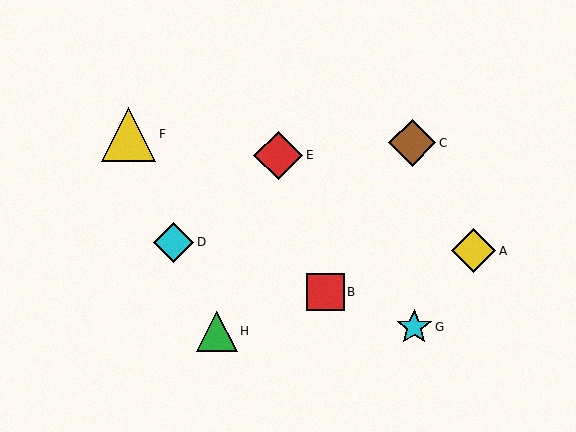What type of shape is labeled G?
Shape G is a cyan star.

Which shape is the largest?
The yellow triangle (labeled F) is the largest.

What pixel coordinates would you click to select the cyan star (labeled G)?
Click at (414, 327) to select the cyan star G.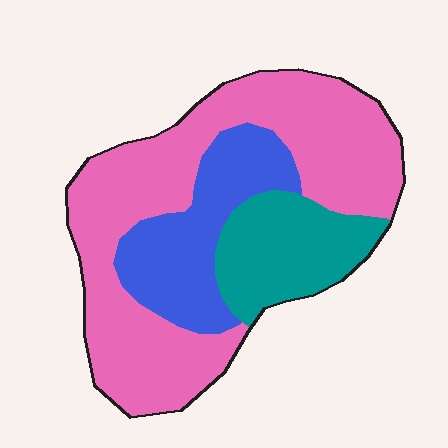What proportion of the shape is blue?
Blue covers around 25% of the shape.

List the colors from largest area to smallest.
From largest to smallest: pink, blue, teal.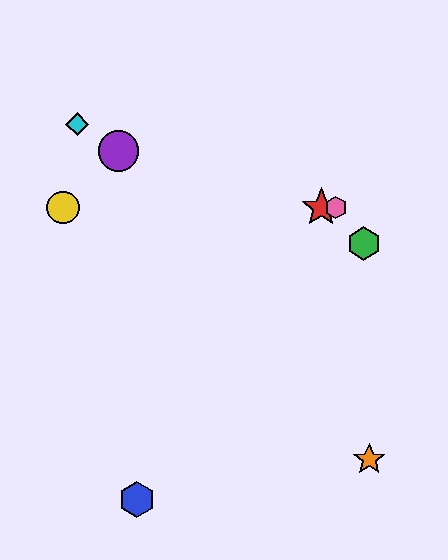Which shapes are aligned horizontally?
The red star, the yellow circle, the pink hexagon are aligned horizontally.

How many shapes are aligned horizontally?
3 shapes (the red star, the yellow circle, the pink hexagon) are aligned horizontally.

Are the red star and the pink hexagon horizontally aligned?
Yes, both are at y≈208.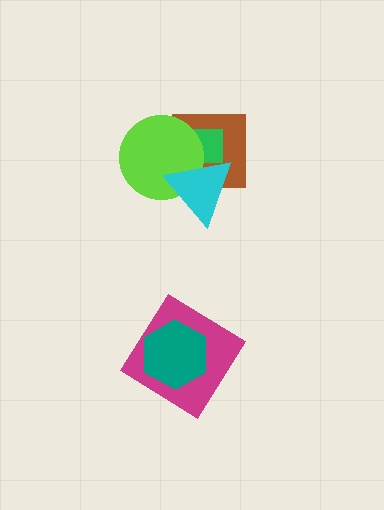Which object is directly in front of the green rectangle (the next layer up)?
The lime circle is directly in front of the green rectangle.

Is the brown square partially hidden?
Yes, it is partially covered by another shape.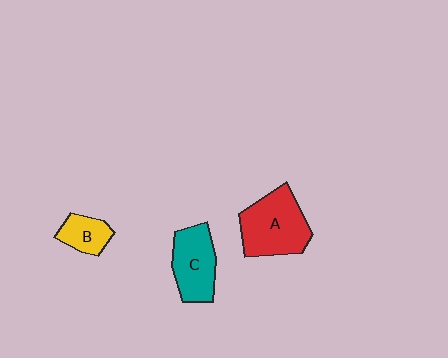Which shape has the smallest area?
Shape B (yellow).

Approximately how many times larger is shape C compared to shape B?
Approximately 1.8 times.